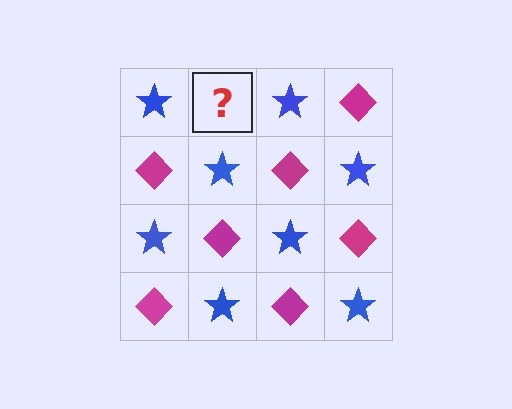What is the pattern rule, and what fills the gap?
The rule is that it alternates blue star and magenta diamond in a checkerboard pattern. The gap should be filled with a magenta diamond.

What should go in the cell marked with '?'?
The missing cell should contain a magenta diamond.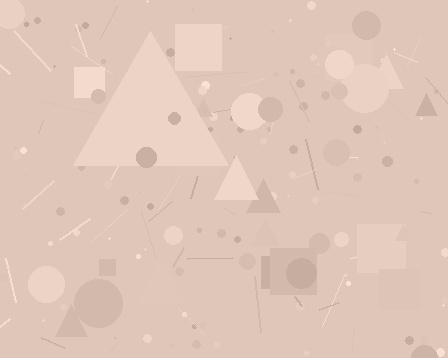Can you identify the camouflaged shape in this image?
The camouflaged shape is a triangle.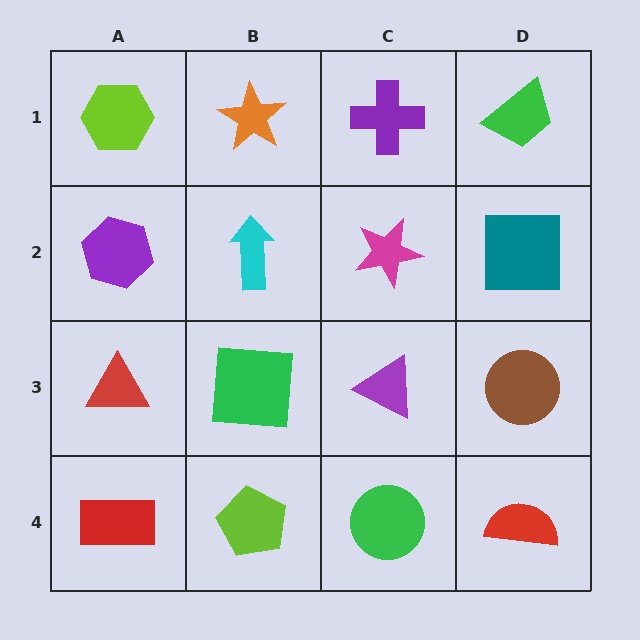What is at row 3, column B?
A green square.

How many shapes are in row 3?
4 shapes.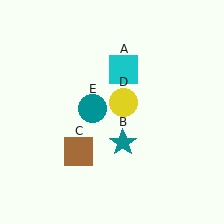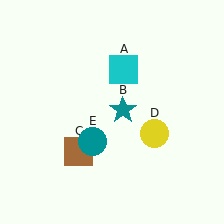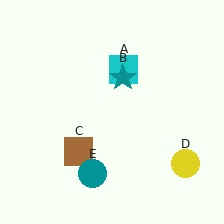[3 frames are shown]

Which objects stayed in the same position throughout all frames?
Cyan square (object A) and brown square (object C) remained stationary.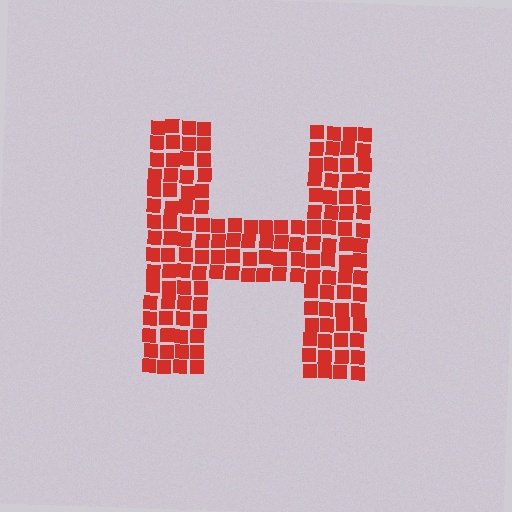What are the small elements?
The small elements are squares.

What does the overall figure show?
The overall figure shows the letter H.